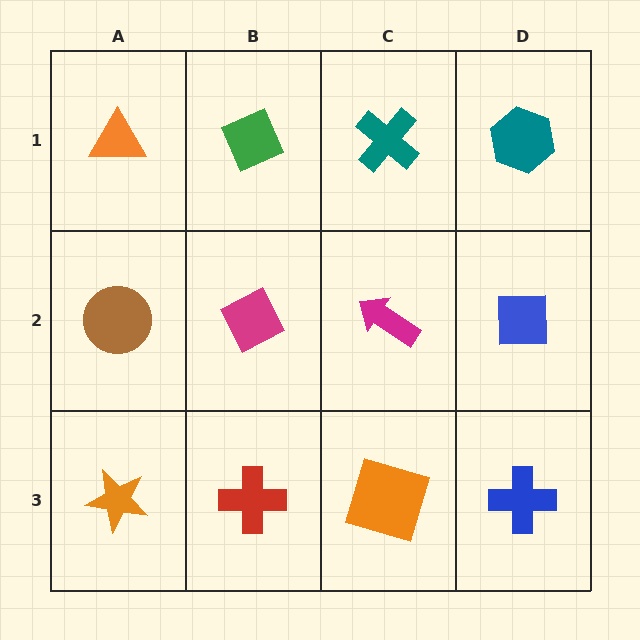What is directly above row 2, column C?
A teal cross.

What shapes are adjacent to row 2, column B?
A green diamond (row 1, column B), a red cross (row 3, column B), a brown circle (row 2, column A), a magenta arrow (row 2, column C).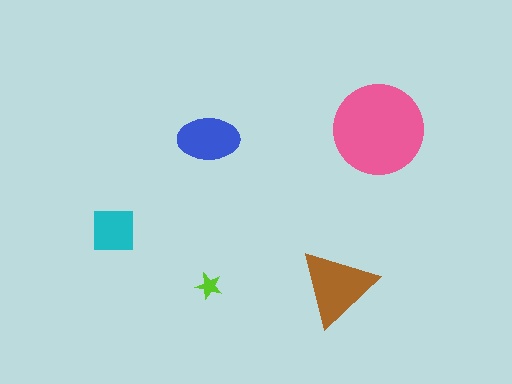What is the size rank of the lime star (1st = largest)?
5th.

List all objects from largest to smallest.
The pink circle, the brown triangle, the blue ellipse, the cyan square, the lime star.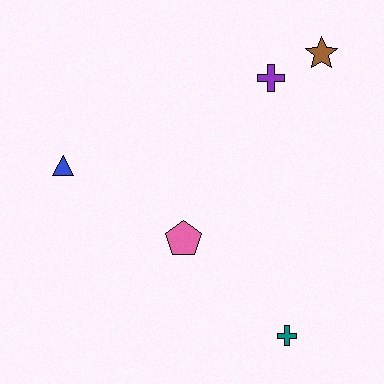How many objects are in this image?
There are 5 objects.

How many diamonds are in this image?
There are no diamonds.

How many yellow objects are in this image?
There are no yellow objects.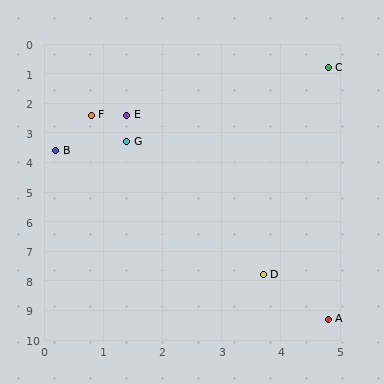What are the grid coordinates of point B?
Point B is at approximately (0.2, 3.6).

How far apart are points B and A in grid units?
Points B and A are about 7.3 grid units apart.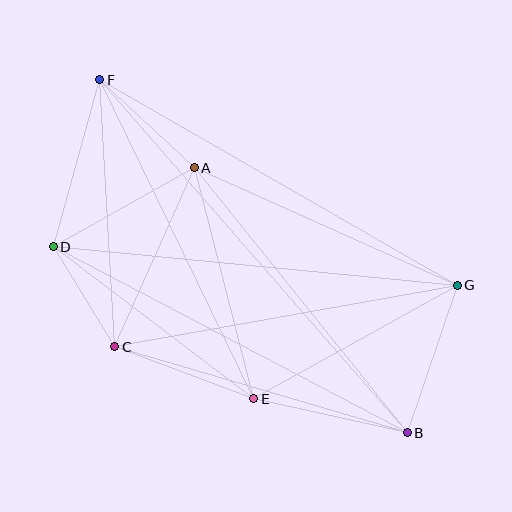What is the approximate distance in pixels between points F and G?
The distance between F and G is approximately 413 pixels.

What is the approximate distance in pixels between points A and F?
The distance between A and F is approximately 129 pixels.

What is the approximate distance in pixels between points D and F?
The distance between D and F is approximately 173 pixels.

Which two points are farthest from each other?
Points B and F are farthest from each other.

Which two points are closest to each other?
Points C and D are closest to each other.